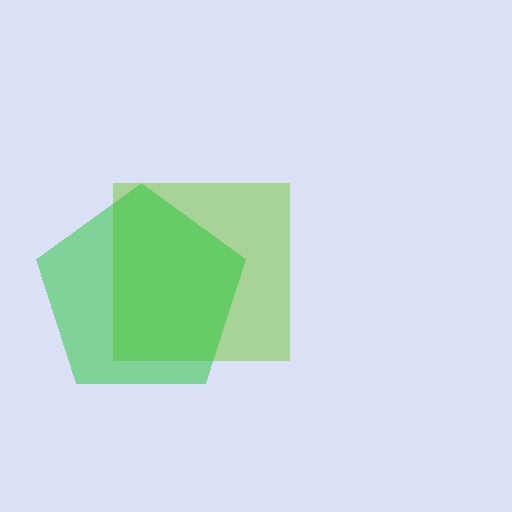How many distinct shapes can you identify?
There are 2 distinct shapes: a lime square, a green pentagon.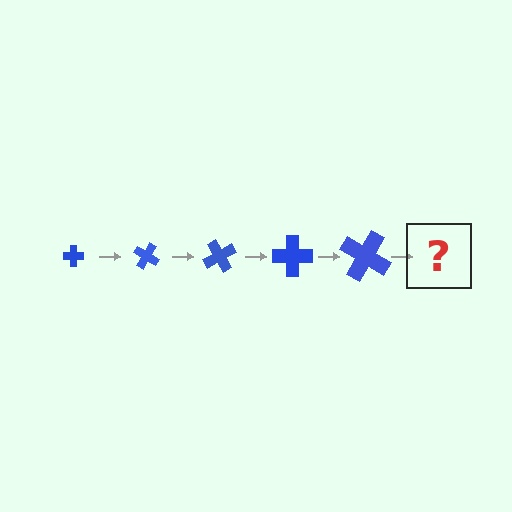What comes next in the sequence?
The next element should be a cross, larger than the previous one and rotated 150 degrees from the start.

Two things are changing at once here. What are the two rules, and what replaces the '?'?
The two rules are that the cross grows larger each step and it rotates 30 degrees each step. The '?' should be a cross, larger than the previous one and rotated 150 degrees from the start.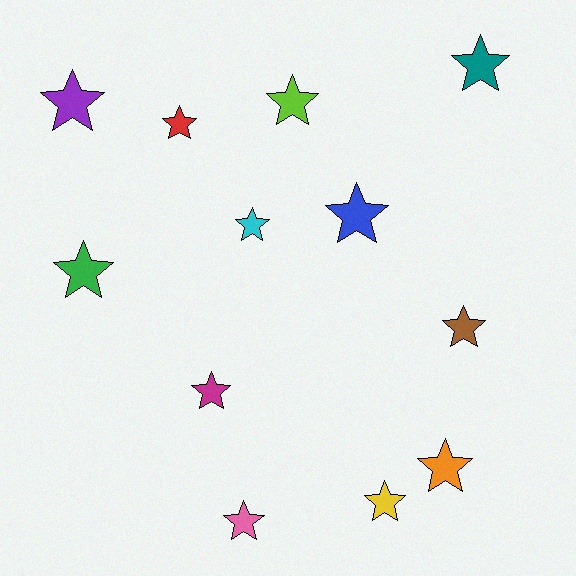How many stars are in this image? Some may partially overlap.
There are 12 stars.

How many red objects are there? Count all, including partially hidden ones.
There is 1 red object.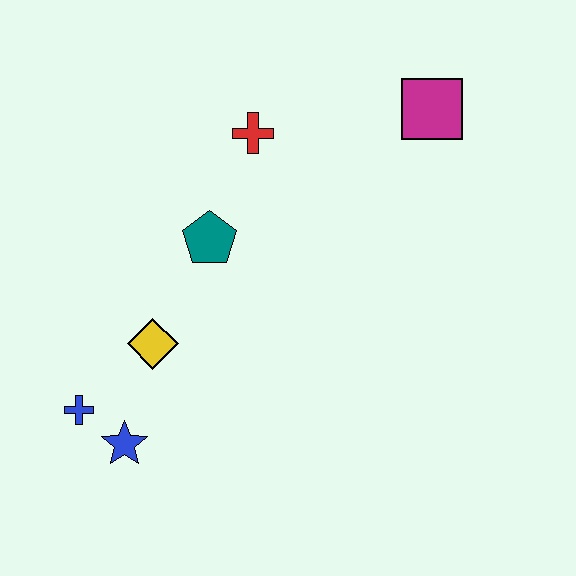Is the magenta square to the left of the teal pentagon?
No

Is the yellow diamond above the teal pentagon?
No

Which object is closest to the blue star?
The blue cross is closest to the blue star.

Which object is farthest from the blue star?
The magenta square is farthest from the blue star.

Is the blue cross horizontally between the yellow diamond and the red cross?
No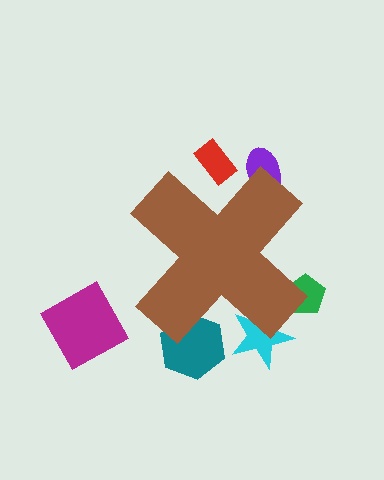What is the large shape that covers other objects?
A brown cross.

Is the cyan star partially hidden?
Yes, the cyan star is partially hidden behind the brown cross.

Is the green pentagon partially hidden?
Yes, the green pentagon is partially hidden behind the brown cross.